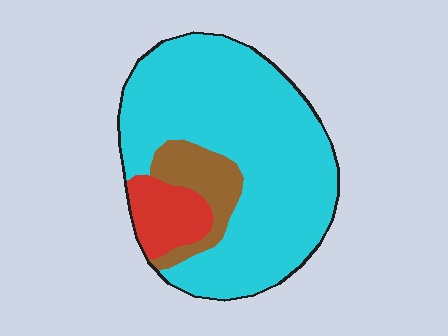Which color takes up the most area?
Cyan, at roughly 75%.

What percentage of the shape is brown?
Brown takes up less than a quarter of the shape.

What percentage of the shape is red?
Red covers 11% of the shape.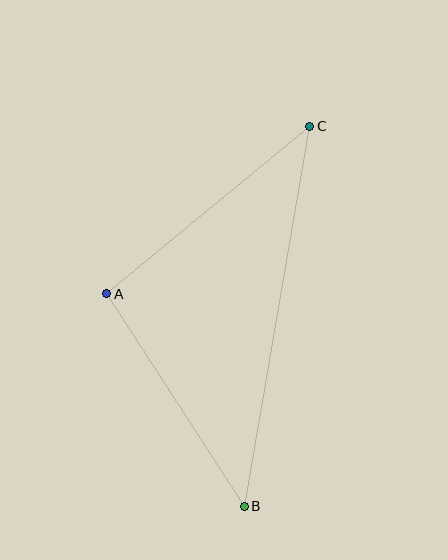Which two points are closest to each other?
Points A and B are closest to each other.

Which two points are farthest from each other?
Points B and C are farthest from each other.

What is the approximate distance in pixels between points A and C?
The distance between A and C is approximately 263 pixels.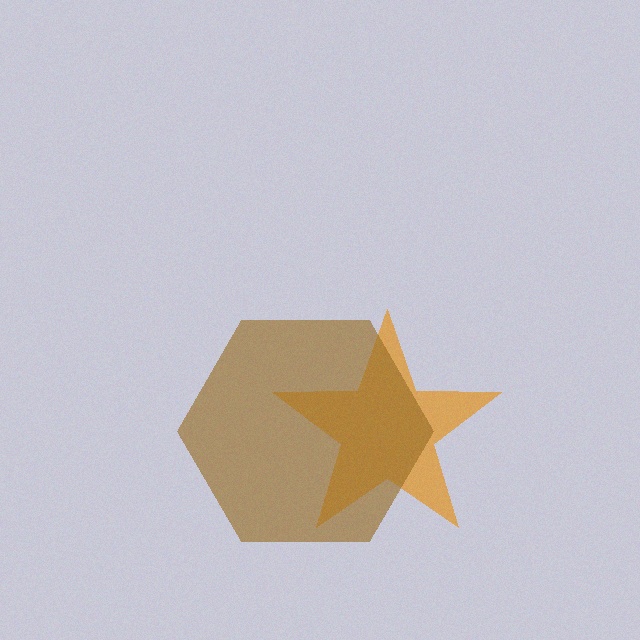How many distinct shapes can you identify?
There are 2 distinct shapes: an orange star, a brown hexagon.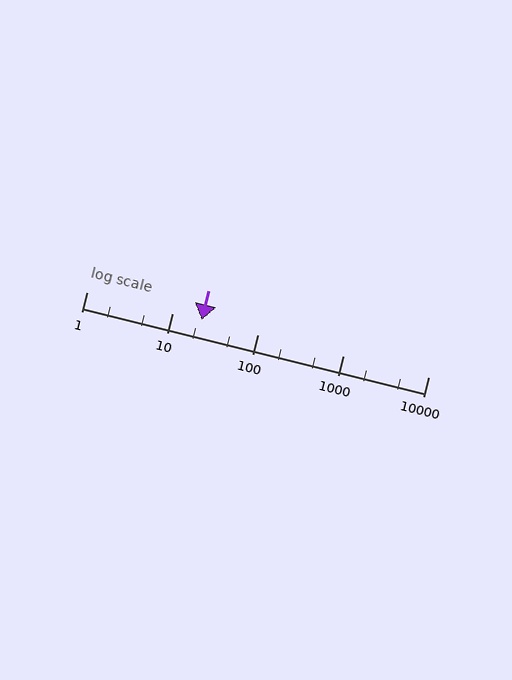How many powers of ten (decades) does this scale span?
The scale spans 4 decades, from 1 to 10000.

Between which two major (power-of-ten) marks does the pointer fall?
The pointer is between 10 and 100.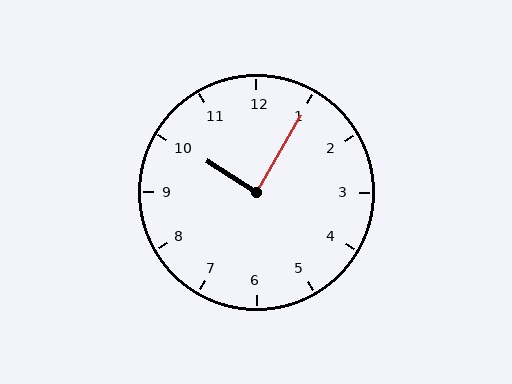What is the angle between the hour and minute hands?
Approximately 88 degrees.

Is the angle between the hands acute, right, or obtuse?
It is right.